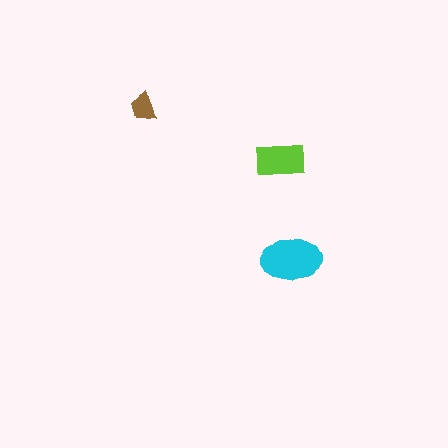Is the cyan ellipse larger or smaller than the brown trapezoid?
Larger.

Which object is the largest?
The cyan ellipse.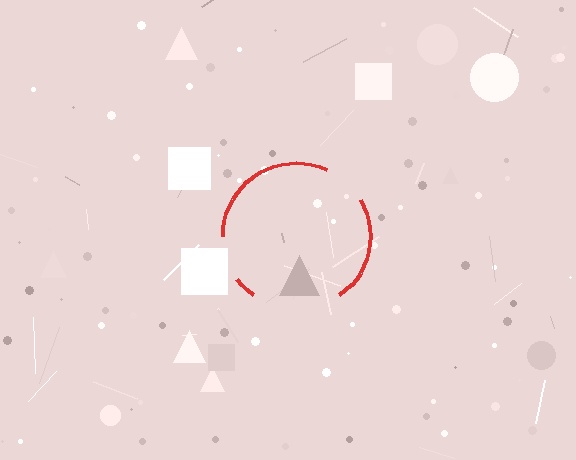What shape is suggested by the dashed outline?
The dashed outline suggests a circle.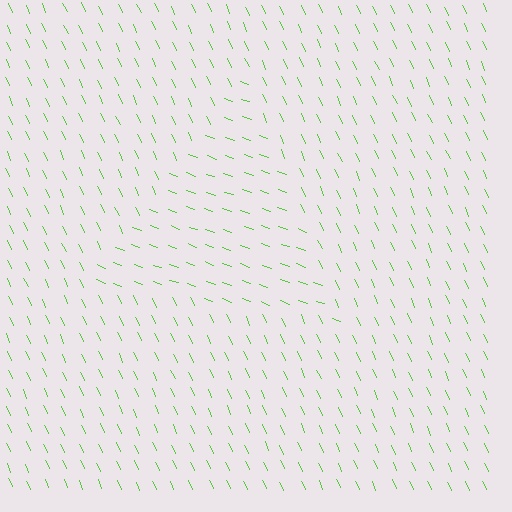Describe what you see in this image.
The image is filled with small lime line segments. A triangle region in the image has lines oriented differently from the surrounding lines, creating a visible texture boundary.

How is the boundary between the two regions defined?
The boundary is defined purely by a change in line orientation (approximately 45 degrees difference). All lines are the same color and thickness.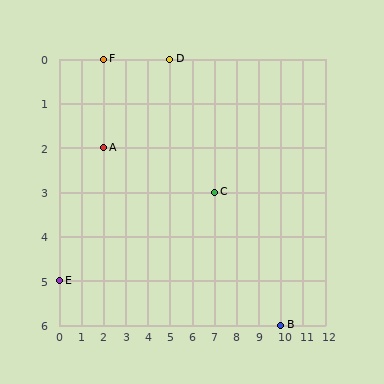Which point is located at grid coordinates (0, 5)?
Point E is at (0, 5).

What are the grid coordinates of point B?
Point B is at grid coordinates (10, 6).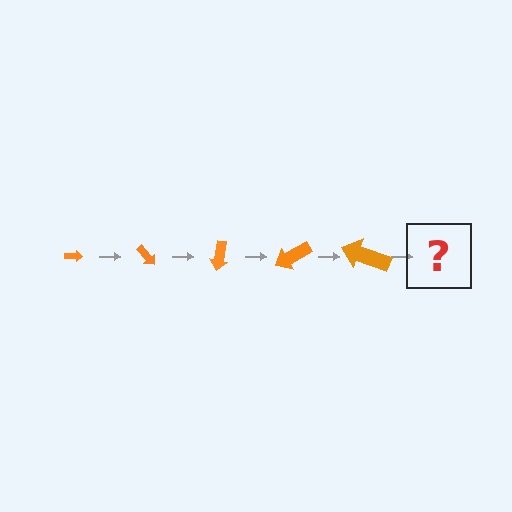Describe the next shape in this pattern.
It should be an arrow, larger than the previous one and rotated 250 degrees from the start.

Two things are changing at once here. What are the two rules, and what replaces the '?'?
The two rules are that the arrow grows larger each step and it rotates 50 degrees each step. The '?' should be an arrow, larger than the previous one and rotated 250 degrees from the start.